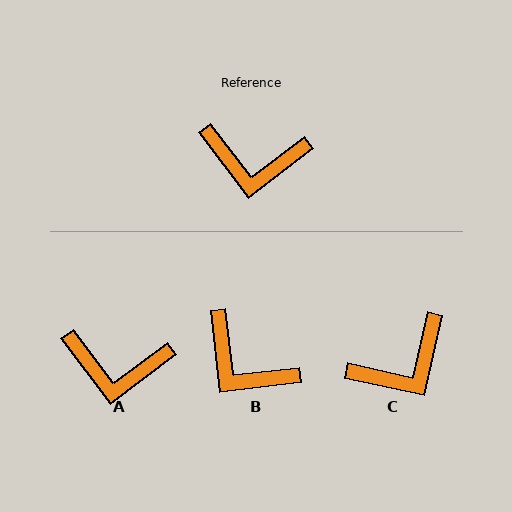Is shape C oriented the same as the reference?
No, it is off by about 40 degrees.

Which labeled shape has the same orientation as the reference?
A.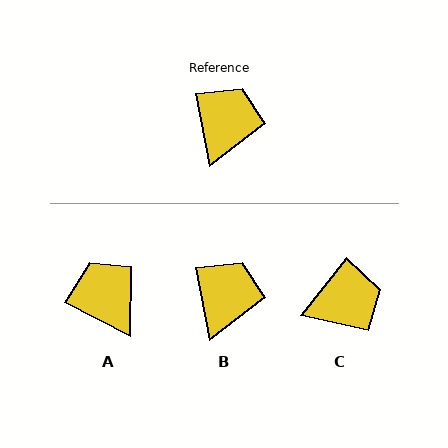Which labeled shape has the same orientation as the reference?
B.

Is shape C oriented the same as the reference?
No, it is off by about 50 degrees.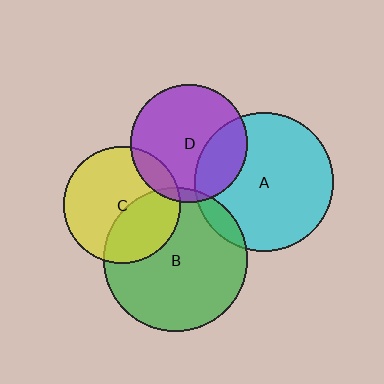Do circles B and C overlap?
Yes.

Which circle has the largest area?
Circle B (green).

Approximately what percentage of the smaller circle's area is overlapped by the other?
Approximately 35%.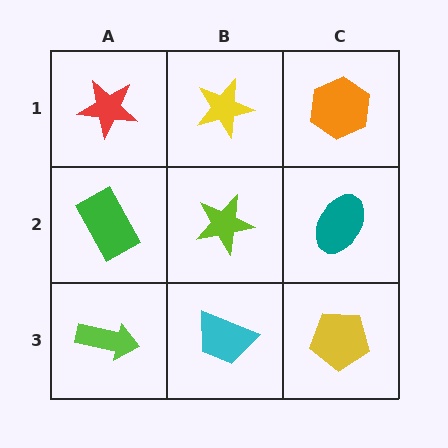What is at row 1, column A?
A red star.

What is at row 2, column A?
A green rectangle.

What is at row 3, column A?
A lime arrow.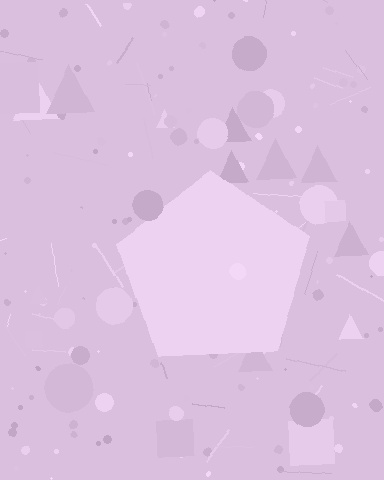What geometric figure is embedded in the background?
A pentagon is embedded in the background.